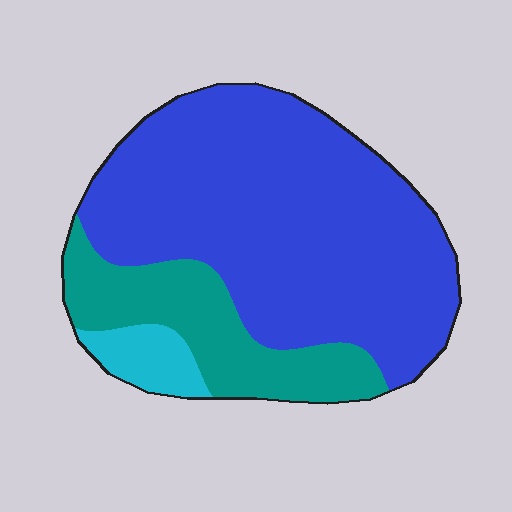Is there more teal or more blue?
Blue.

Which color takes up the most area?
Blue, at roughly 70%.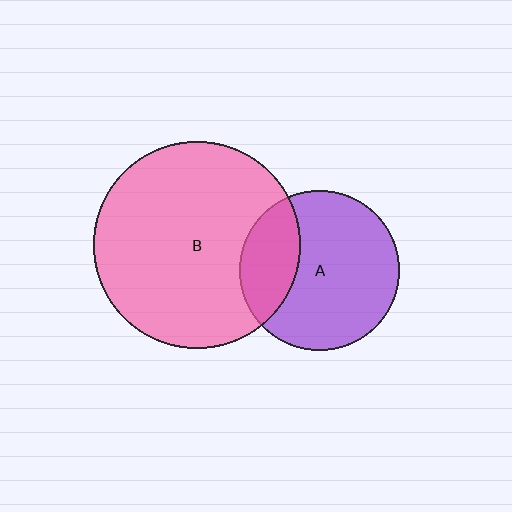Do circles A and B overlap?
Yes.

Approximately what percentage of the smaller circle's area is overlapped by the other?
Approximately 25%.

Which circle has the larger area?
Circle B (pink).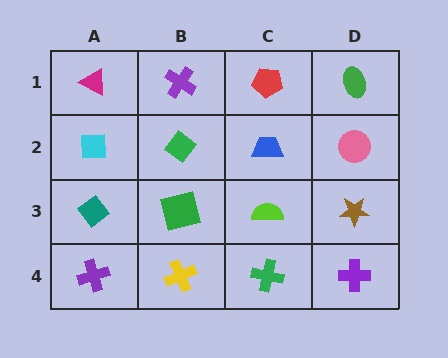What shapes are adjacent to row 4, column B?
A green square (row 3, column B), a purple cross (row 4, column A), a green cross (row 4, column C).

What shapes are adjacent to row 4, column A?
A teal diamond (row 3, column A), a yellow cross (row 4, column B).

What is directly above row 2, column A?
A magenta triangle.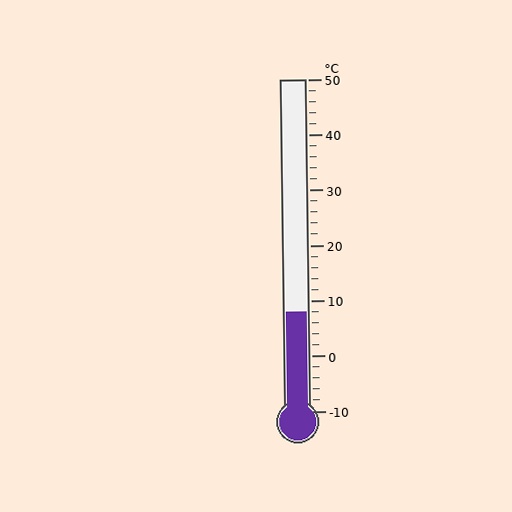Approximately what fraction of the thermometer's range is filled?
The thermometer is filled to approximately 30% of its range.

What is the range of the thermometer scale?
The thermometer scale ranges from -10°C to 50°C.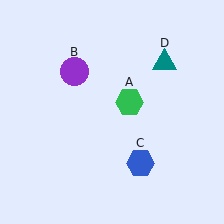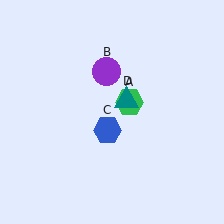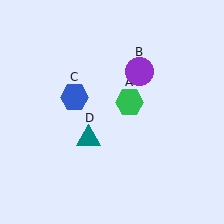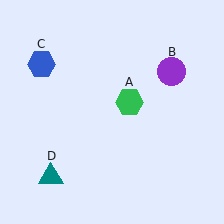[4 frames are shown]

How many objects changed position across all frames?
3 objects changed position: purple circle (object B), blue hexagon (object C), teal triangle (object D).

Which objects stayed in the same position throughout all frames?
Green hexagon (object A) remained stationary.